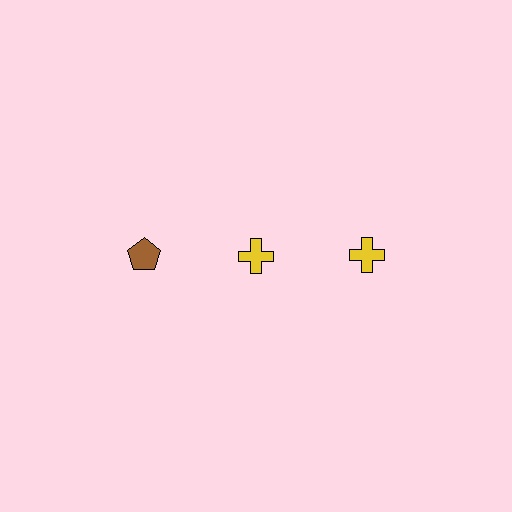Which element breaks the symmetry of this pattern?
The brown pentagon in the top row, leftmost column breaks the symmetry. All other shapes are yellow crosses.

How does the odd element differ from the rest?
It differs in both color (brown instead of yellow) and shape (pentagon instead of cross).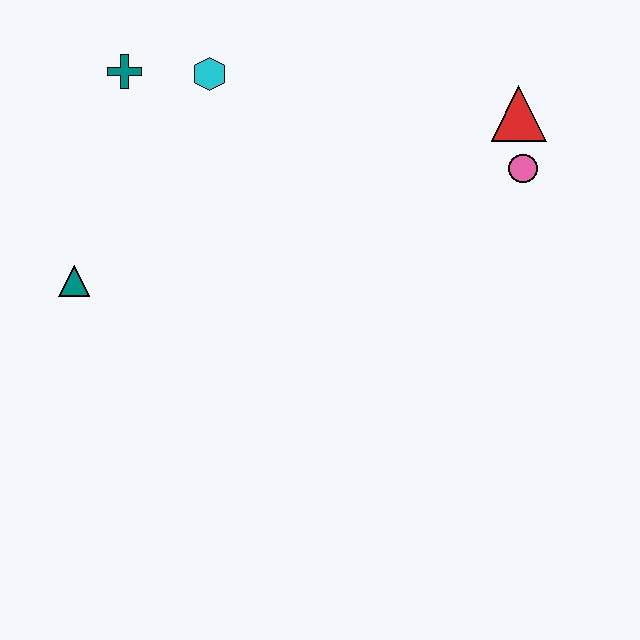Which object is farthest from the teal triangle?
The red triangle is farthest from the teal triangle.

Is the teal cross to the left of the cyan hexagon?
Yes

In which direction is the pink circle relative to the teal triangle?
The pink circle is to the right of the teal triangle.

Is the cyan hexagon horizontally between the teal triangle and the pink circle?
Yes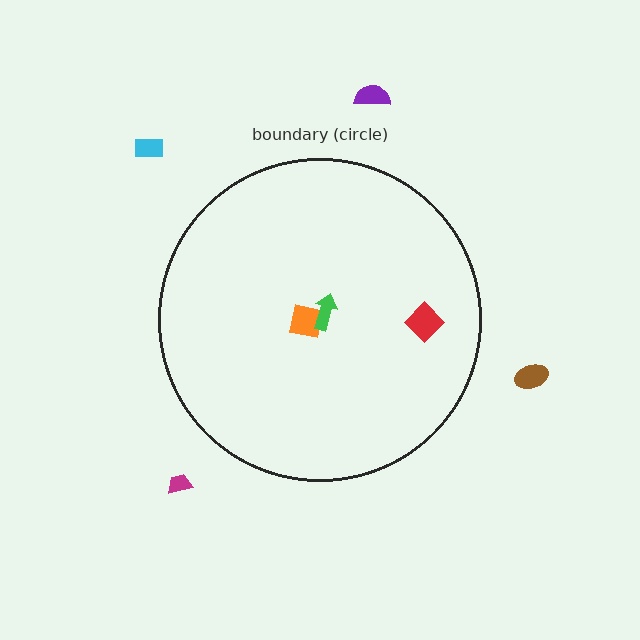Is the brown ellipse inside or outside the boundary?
Outside.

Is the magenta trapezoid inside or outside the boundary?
Outside.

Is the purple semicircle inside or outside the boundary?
Outside.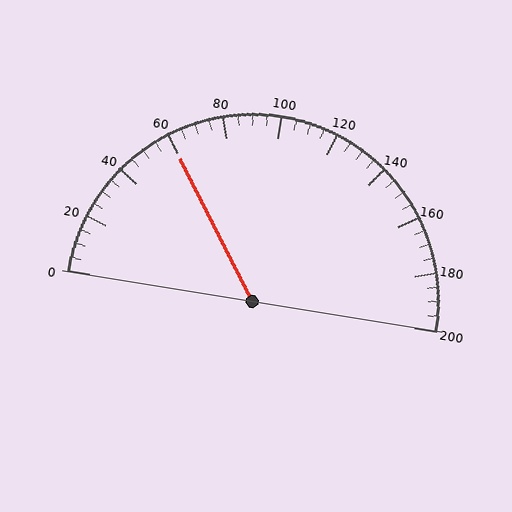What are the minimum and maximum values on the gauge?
The gauge ranges from 0 to 200.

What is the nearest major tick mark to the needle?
The nearest major tick mark is 60.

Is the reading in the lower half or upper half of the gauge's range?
The reading is in the lower half of the range (0 to 200).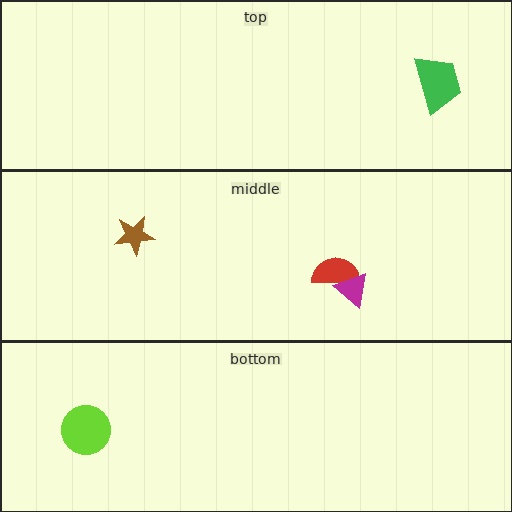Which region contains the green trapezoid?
The top region.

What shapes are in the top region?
The green trapezoid.